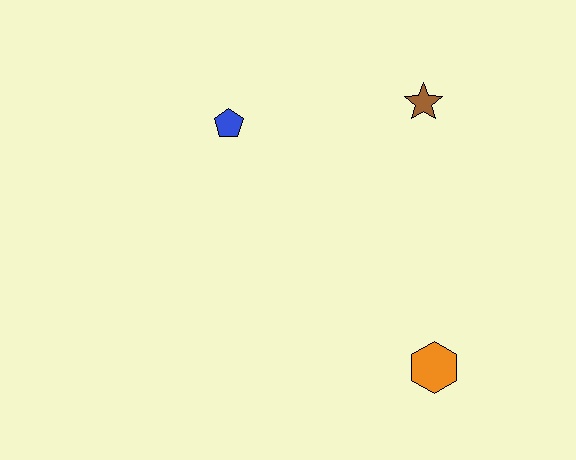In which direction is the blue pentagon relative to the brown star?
The blue pentagon is to the left of the brown star.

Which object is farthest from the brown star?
The orange hexagon is farthest from the brown star.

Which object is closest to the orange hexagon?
The brown star is closest to the orange hexagon.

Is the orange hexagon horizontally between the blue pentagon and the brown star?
No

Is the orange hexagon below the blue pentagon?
Yes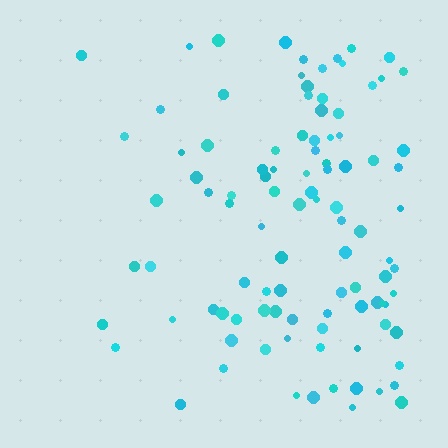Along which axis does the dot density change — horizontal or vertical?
Horizontal.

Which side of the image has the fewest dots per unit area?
The left.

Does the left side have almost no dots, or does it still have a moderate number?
Still a moderate number, just noticeably fewer than the right.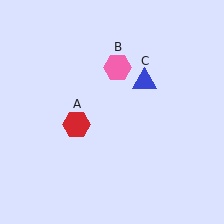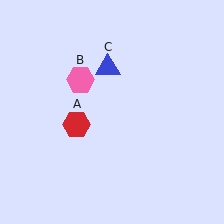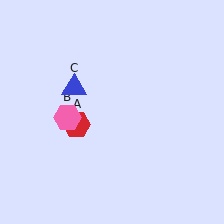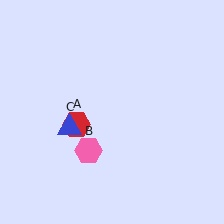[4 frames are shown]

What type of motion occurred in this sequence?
The pink hexagon (object B), blue triangle (object C) rotated counterclockwise around the center of the scene.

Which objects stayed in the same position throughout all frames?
Red hexagon (object A) remained stationary.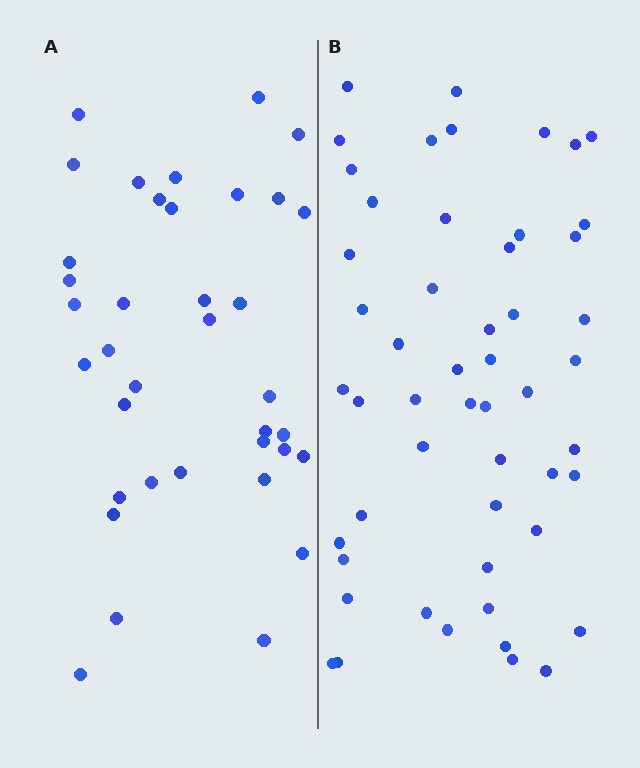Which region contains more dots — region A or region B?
Region B (the right region) has more dots.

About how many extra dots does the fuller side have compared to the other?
Region B has approximately 15 more dots than region A.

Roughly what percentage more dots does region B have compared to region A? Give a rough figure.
About 40% more.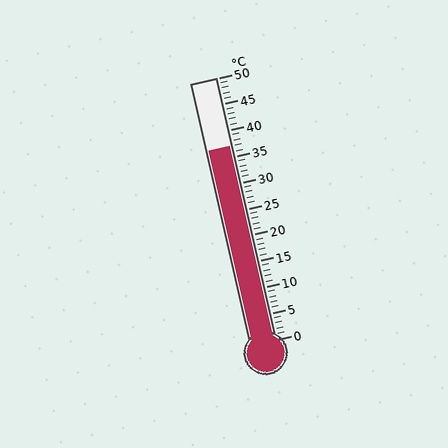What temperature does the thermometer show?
The thermometer shows approximately 37°C.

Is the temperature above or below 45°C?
The temperature is below 45°C.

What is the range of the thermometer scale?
The thermometer scale ranges from 0°C to 50°C.